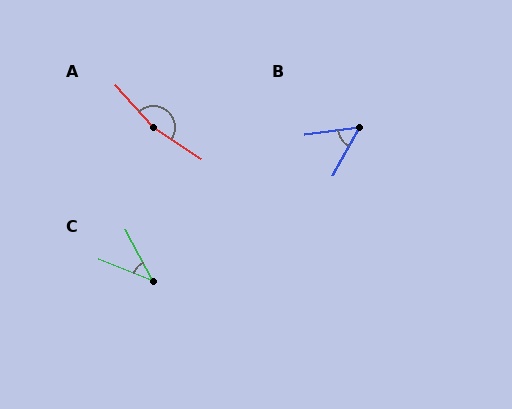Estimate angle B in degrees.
Approximately 53 degrees.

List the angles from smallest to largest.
C (40°), B (53°), A (165°).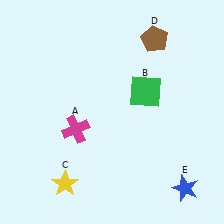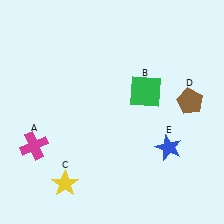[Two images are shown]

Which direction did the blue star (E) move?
The blue star (E) moved up.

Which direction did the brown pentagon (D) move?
The brown pentagon (D) moved down.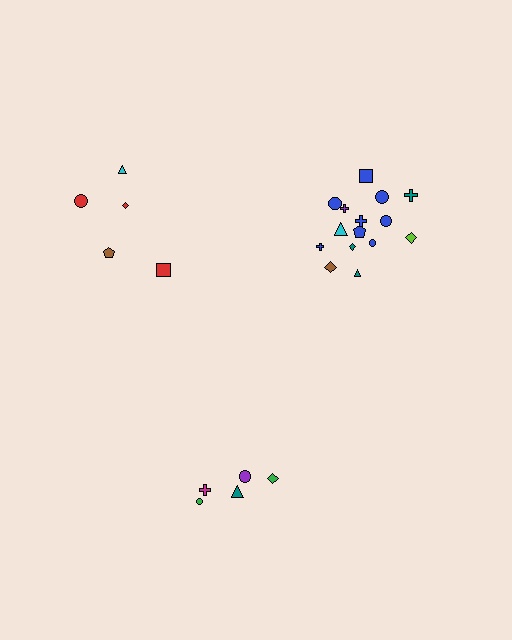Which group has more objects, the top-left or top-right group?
The top-right group.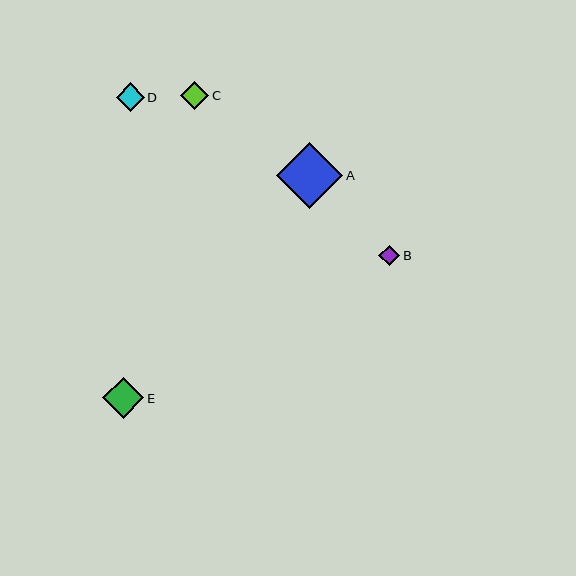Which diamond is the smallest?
Diamond B is the smallest with a size of approximately 21 pixels.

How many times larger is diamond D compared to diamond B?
Diamond D is approximately 1.4 times the size of diamond B.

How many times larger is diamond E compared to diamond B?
Diamond E is approximately 2.0 times the size of diamond B.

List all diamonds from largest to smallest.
From largest to smallest: A, E, D, C, B.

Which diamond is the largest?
Diamond A is the largest with a size of approximately 66 pixels.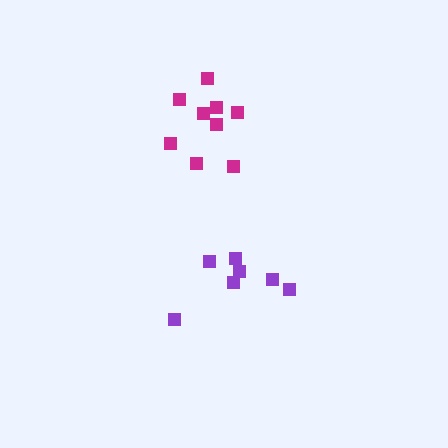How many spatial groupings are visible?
There are 2 spatial groupings.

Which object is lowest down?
The purple cluster is bottommost.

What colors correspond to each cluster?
The clusters are colored: magenta, purple.